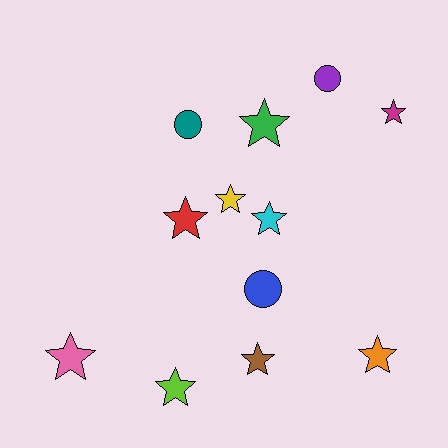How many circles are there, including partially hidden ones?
There are 3 circles.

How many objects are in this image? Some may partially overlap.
There are 12 objects.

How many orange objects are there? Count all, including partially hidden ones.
There is 1 orange object.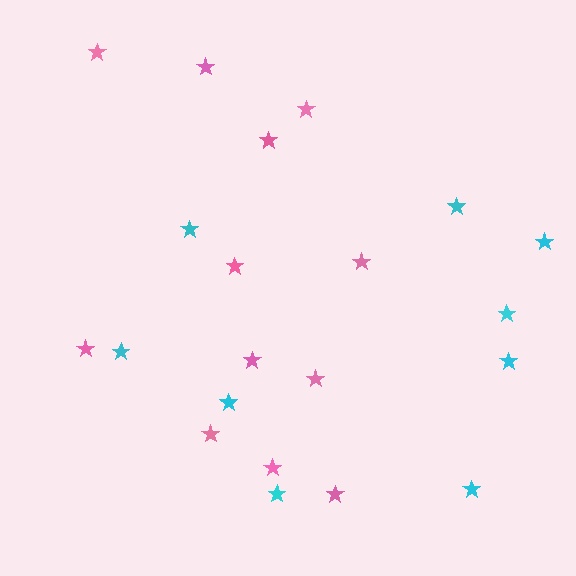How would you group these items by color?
There are 2 groups: one group of pink stars (12) and one group of cyan stars (9).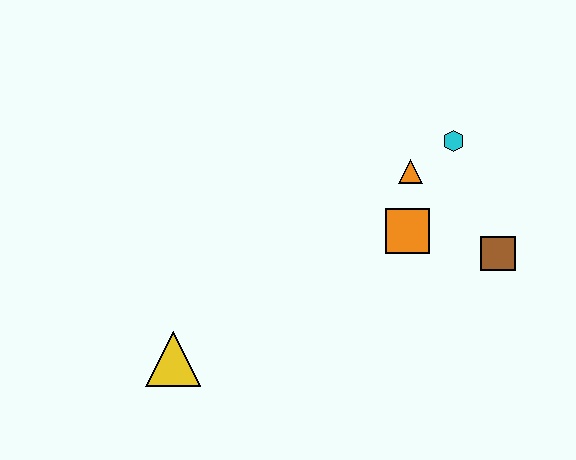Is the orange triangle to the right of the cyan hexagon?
No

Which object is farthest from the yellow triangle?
The cyan hexagon is farthest from the yellow triangle.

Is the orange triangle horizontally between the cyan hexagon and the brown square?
No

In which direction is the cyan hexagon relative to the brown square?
The cyan hexagon is above the brown square.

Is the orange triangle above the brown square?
Yes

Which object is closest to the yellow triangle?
The orange square is closest to the yellow triangle.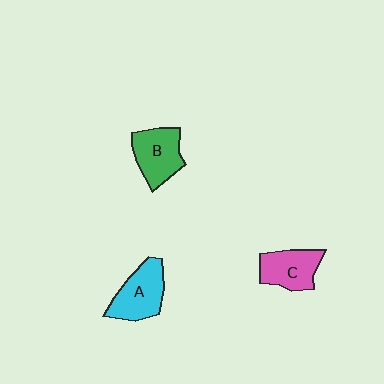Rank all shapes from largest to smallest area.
From largest to smallest: A (cyan), B (green), C (pink).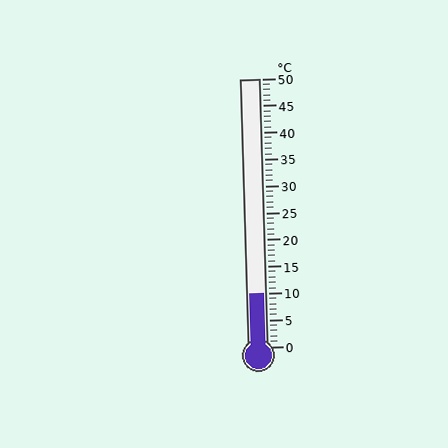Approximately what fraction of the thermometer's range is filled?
The thermometer is filled to approximately 20% of its range.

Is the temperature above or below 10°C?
The temperature is at 10°C.